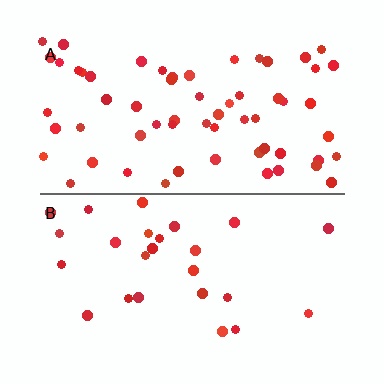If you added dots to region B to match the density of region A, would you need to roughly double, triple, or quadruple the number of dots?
Approximately double.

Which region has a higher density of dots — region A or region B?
A (the top).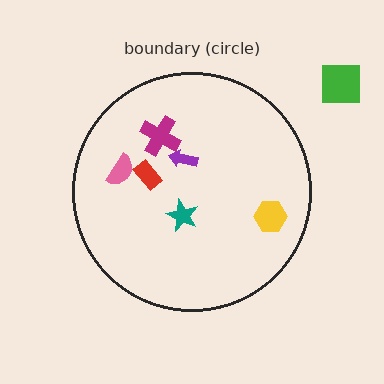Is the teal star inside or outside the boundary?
Inside.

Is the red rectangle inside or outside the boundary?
Inside.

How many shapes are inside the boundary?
6 inside, 1 outside.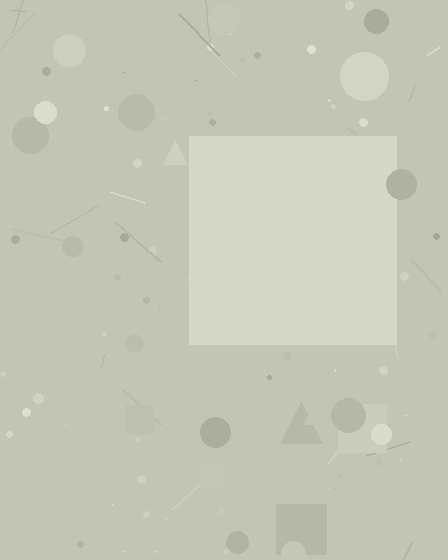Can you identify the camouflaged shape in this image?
The camouflaged shape is a square.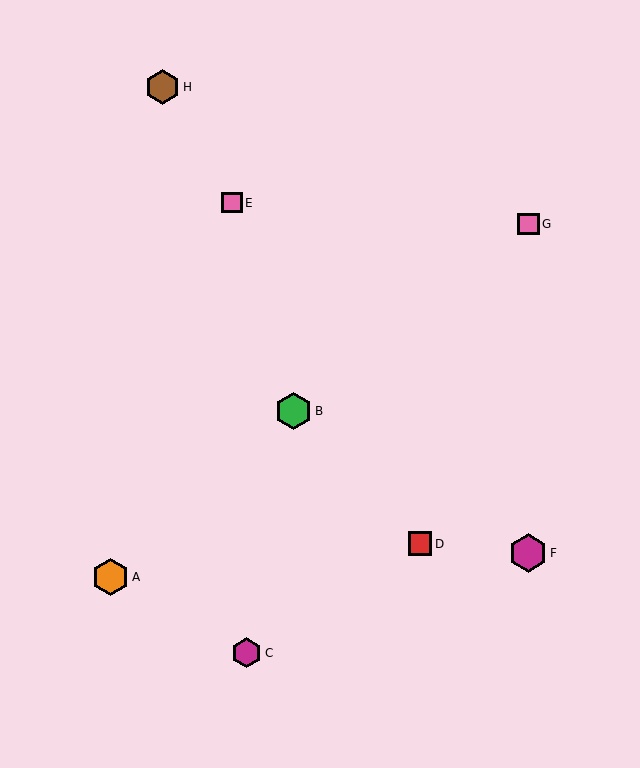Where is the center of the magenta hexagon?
The center of the magenta hexagon is at (528, 553).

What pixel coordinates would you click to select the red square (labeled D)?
Click at (420, 544) to select the red square D.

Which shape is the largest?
The magenta hexagon (labeled F) is the largest.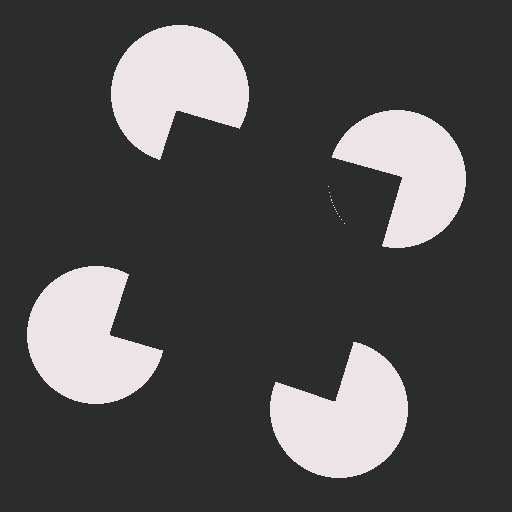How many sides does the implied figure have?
4 sides.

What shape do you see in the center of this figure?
An illusory square — its edges are inferred from the aligned wedge cuts in the pac-man discs, not physically drawn.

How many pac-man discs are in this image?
There are 4 — one at each vertex of the illusory square.